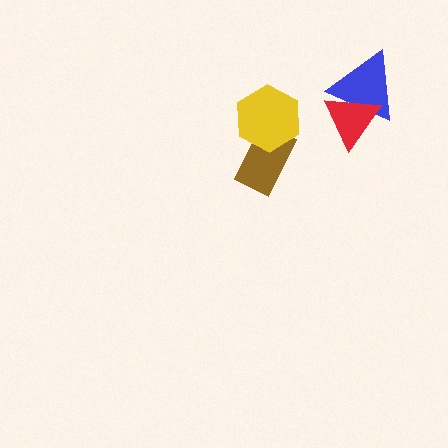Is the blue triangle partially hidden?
Yes, it is partially covered by another shape.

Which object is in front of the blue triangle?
The red triangle is in front of the blue triangle.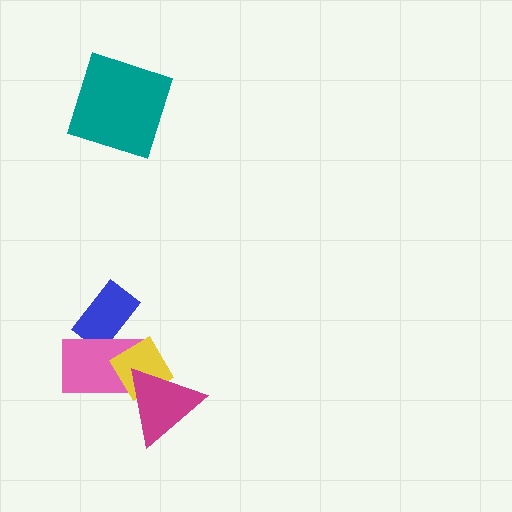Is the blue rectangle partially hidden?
Yes, it is partially covered by another shape.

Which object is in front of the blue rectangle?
The pink rectangle is in front of the blue rectangle.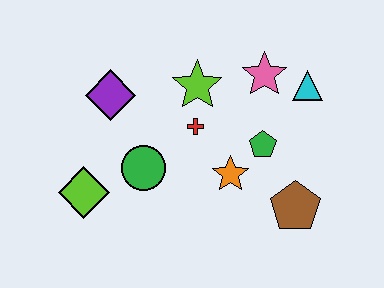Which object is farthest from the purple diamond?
The brown pentagon is farthest from the purple diamond.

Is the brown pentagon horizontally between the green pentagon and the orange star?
No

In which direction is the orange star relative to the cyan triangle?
The orange star is below the cyan triangle.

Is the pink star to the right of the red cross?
Yes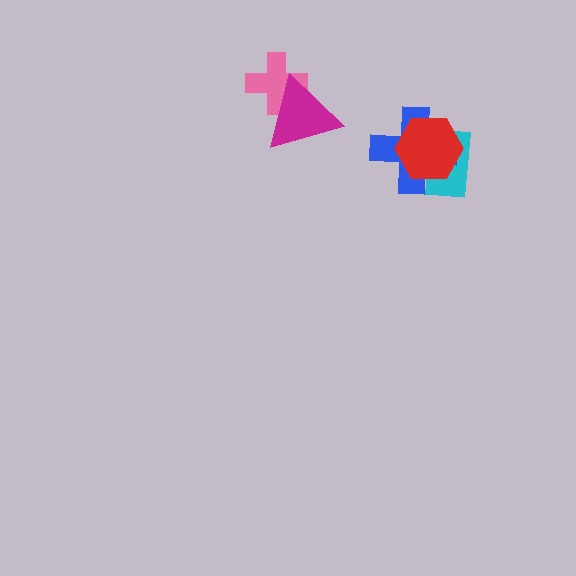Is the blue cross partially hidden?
Yes, it is partially covered by another shape.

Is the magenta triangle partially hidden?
No, no other shape covers it.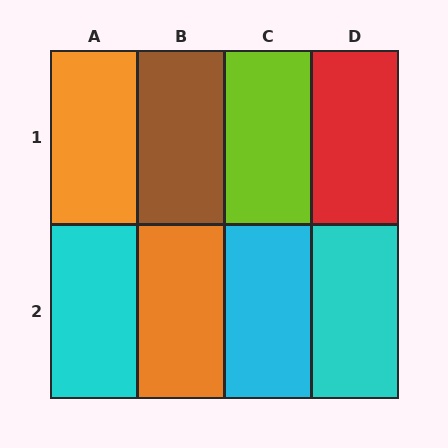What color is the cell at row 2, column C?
Cyan.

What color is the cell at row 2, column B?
Orange.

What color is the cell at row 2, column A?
Cyan.